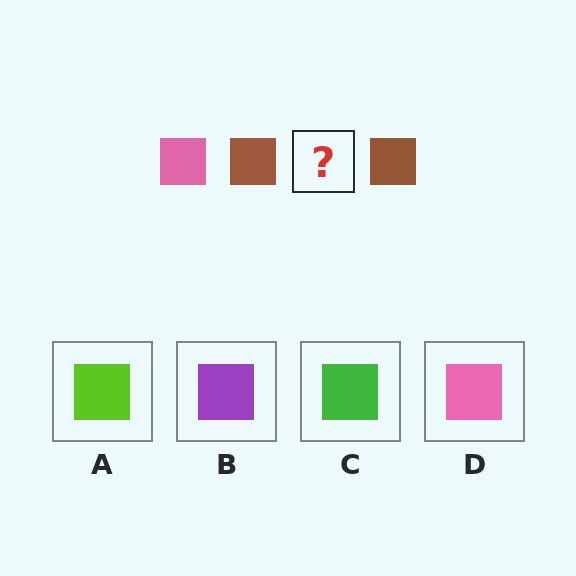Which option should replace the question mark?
Option D.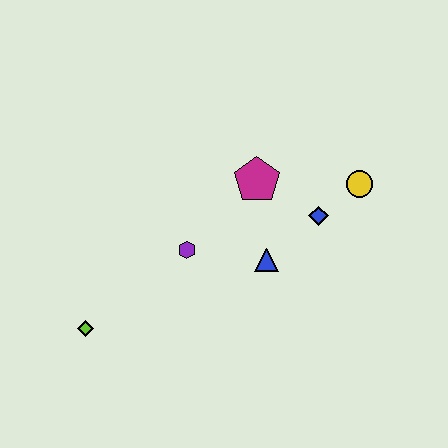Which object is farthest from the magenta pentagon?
The lime diamond is farthest from the magenta pentagon.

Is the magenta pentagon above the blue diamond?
Yes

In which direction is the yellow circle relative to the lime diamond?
The yellow circle is to the right of the lime diamond.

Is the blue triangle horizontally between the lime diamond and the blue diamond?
Yes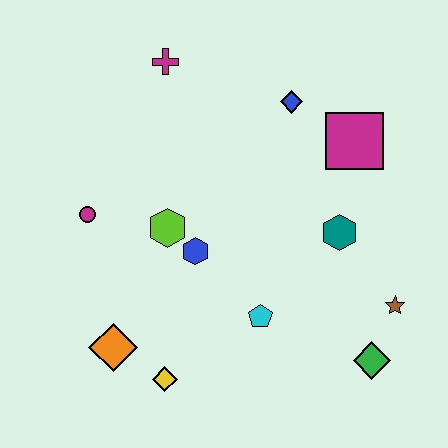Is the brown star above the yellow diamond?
Yes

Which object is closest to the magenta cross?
The blue diamond is closest to the magenta cross.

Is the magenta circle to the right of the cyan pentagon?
No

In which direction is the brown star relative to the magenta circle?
The brown star is to the right of the magenta circle.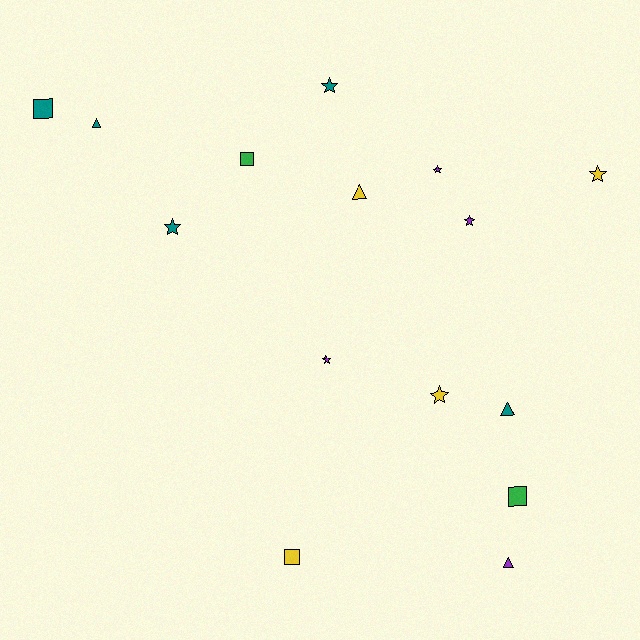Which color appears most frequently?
Teal, with 5 objects.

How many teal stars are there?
There are 2 teal stars.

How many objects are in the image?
There are 15 objects.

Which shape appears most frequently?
Star, with 7 objects.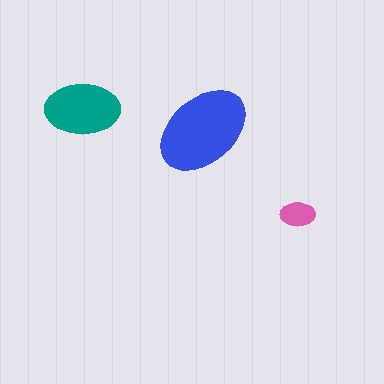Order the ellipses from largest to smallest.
the blue one, the teal one, the pink one.